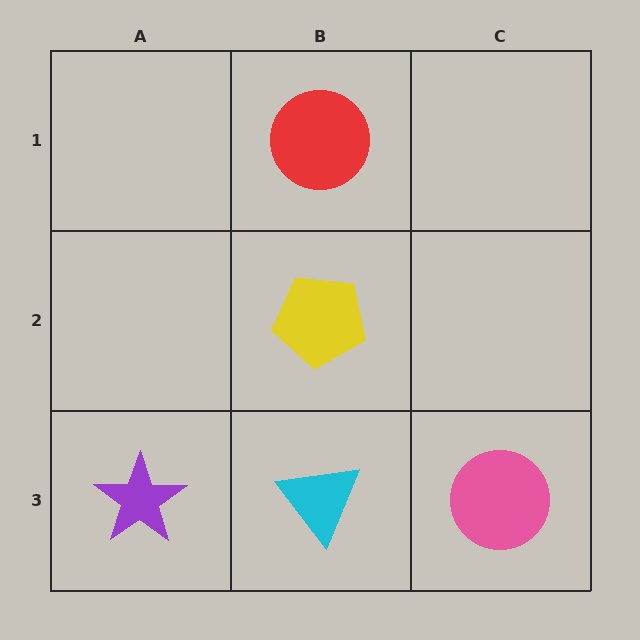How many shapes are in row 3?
3 shapes.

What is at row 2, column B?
A yellow pentagon.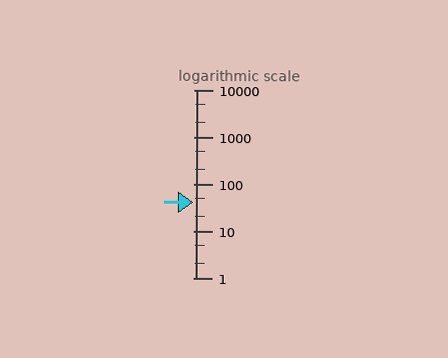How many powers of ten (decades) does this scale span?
The scale spans 4 decades, from 1 to 10000.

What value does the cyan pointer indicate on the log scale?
The pointer indicates approximately 40.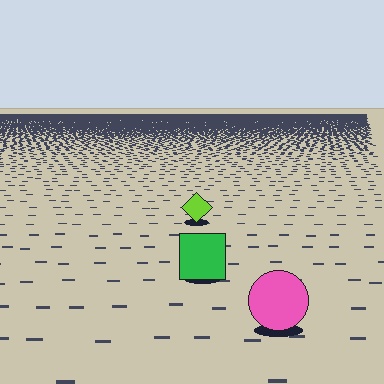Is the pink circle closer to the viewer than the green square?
Yes. The pink circle is closer — you can tell from the texture gradient: the ground texture is coarser near it.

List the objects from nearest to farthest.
From nearest to farthest: the pink circle, the green square, the lime diamond.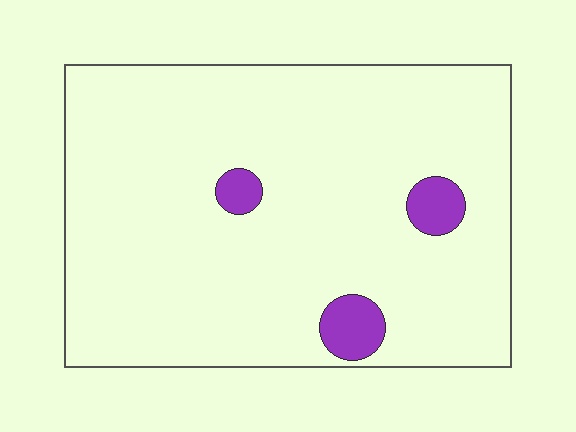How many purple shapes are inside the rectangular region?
3.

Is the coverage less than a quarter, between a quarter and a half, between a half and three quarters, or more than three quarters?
Less than a quarter.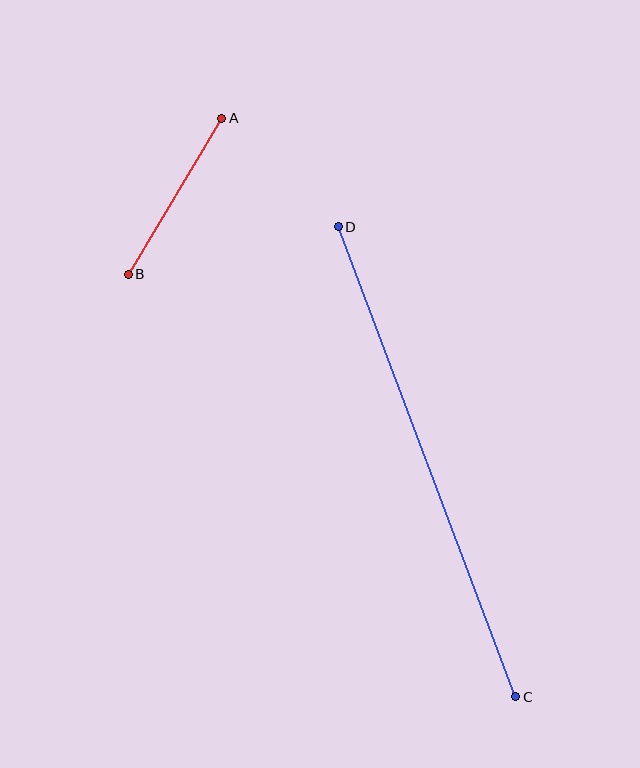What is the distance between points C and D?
The distance is approximately 503 pixels.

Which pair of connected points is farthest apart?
Points C and D are farthest apart.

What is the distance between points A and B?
The distance is approximately 182 pixels.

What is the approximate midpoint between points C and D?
The midpoint is at approximately (427, 462) pixels.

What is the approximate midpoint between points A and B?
The midpoint is at approximately (175, 196) pixels.